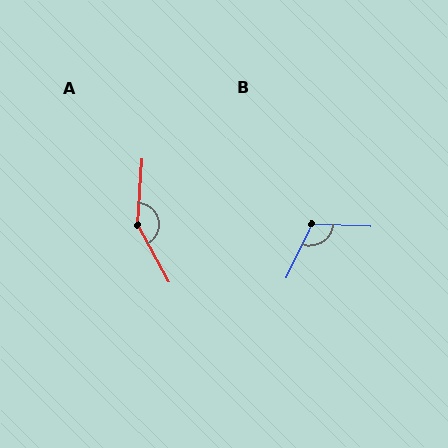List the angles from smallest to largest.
B (113°), A (147°).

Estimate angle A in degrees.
Approximately 147 degrees.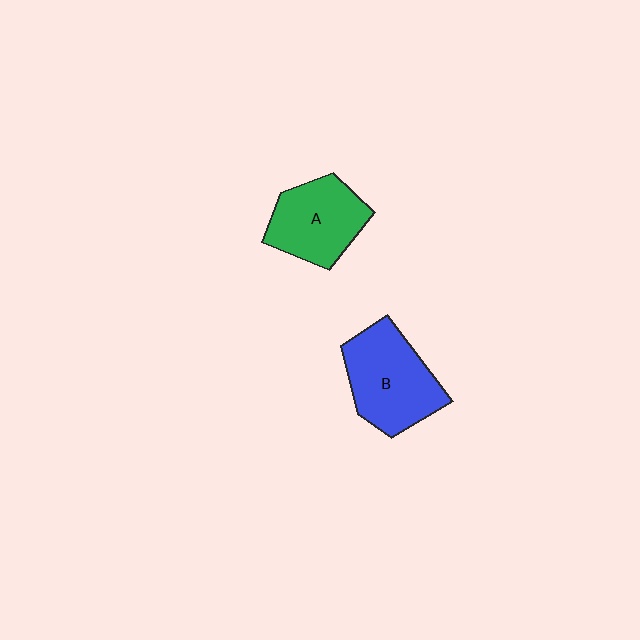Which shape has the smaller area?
Shape A (green).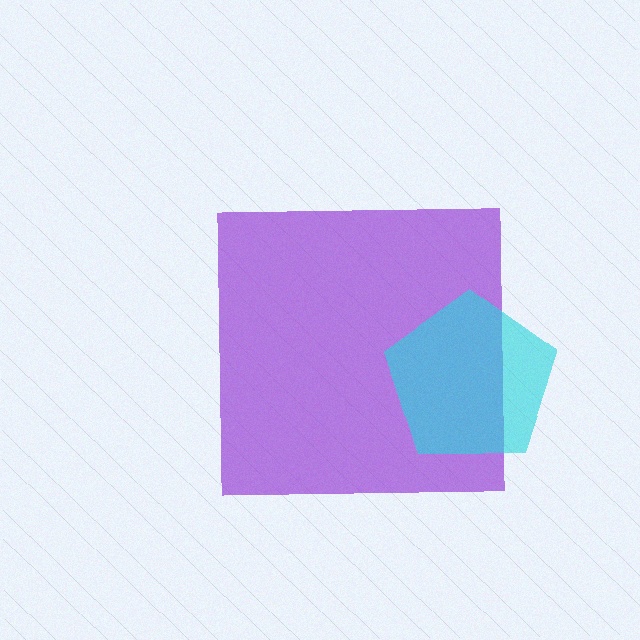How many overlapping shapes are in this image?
There are 2 overlapping shapes in the image.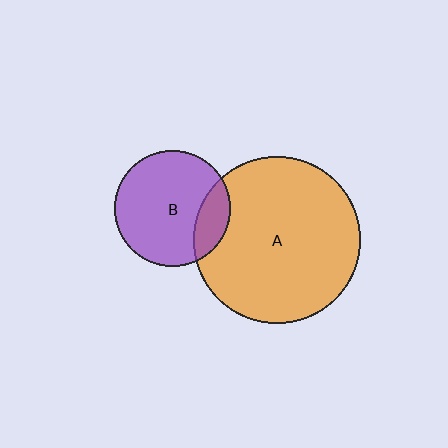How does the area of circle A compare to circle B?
Approximately 2.1 times.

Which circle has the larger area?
Circle A (orange).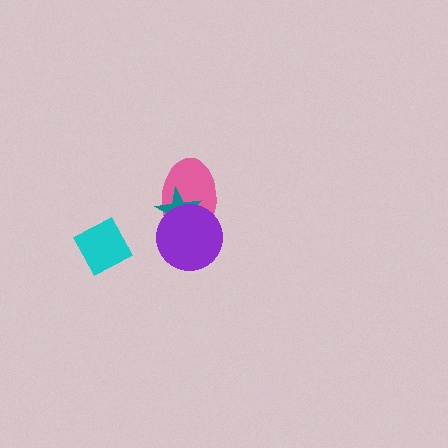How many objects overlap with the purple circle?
2 objects overlap with the purple circle.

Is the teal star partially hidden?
Yes, it is partially covered by another shape.